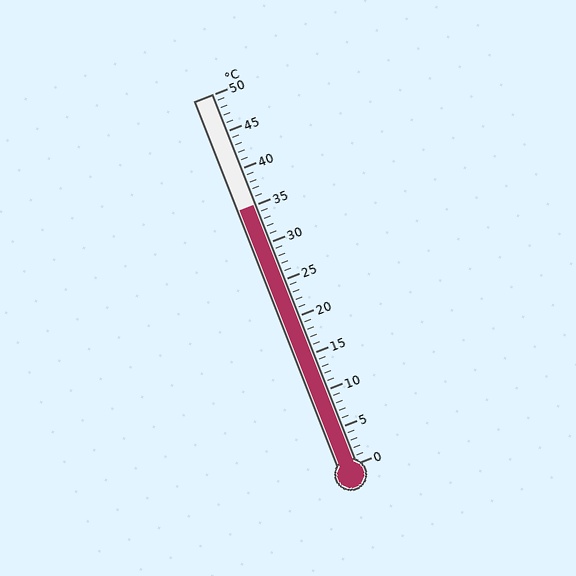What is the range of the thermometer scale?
The thermometer scale ranges from 0°C to 50°C.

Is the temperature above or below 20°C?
The temperature is above 20°C.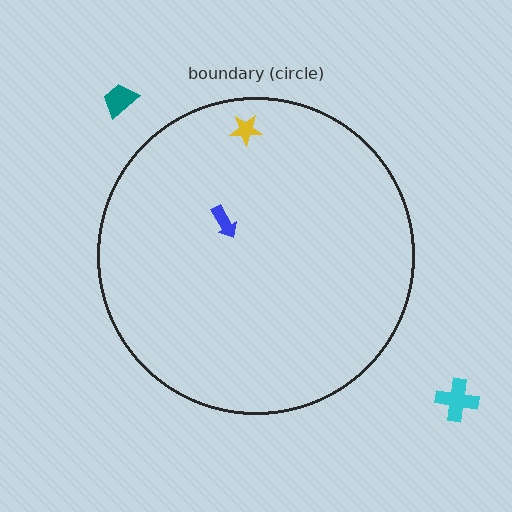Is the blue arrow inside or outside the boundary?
Inside.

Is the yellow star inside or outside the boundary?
Inside.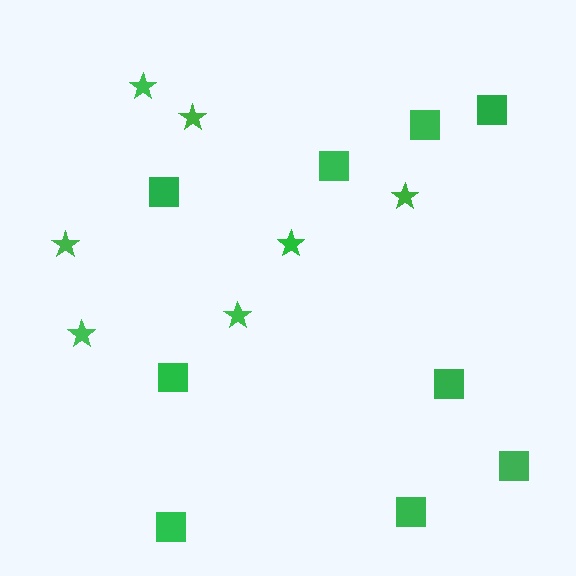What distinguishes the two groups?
There are 2 groups: one group of stars (7) and one group of squares (9).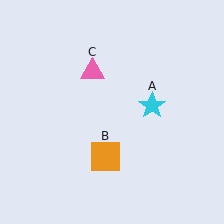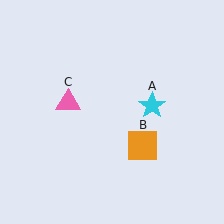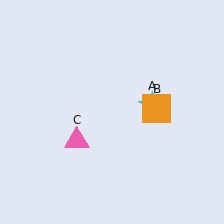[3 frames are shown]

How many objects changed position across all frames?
2 objects changed position: orange square (object B), pink triangle (object C).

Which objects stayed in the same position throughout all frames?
Cyan star (object A) remained stationary.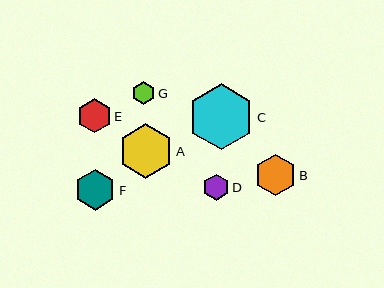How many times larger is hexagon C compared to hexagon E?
Hexagon C is approximately 1.9 times the size of hexagon E.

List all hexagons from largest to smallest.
From largest to smallest: C, A, B, F, E, D, G.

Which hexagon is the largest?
Hexagon C is the largest with a size of approximately 66 pixels.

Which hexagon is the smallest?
Hexagon G is the smallest with a size of approximately 22 pixels.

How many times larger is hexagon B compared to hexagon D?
Hexagon B is approximately 1.6 times the size of hexagon D.